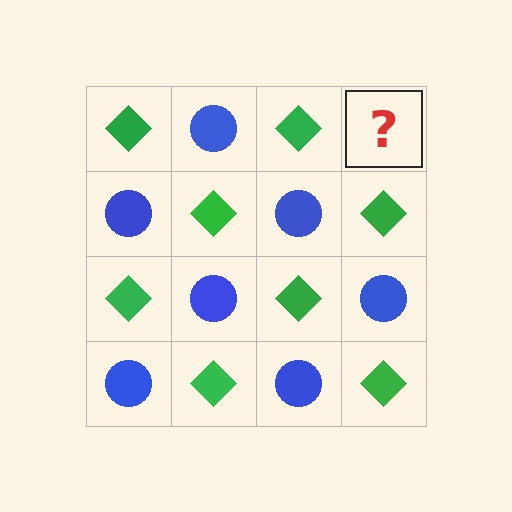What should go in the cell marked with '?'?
The missing cell should contain a blue circle.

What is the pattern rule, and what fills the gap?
The rule is that it alternates green diamond and blue circle in a checkerboard pattern. The gap should be filled with a blue circle.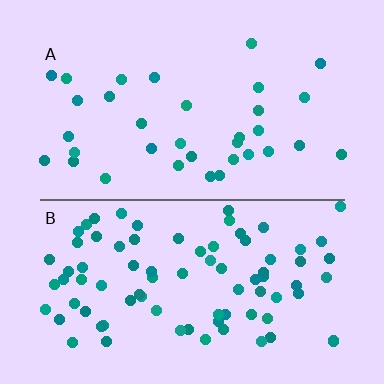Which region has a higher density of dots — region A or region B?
B (the bottom).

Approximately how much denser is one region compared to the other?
Approximately 2.4× — region B over region A.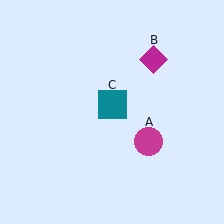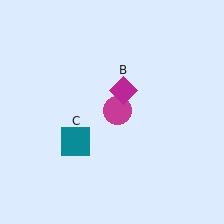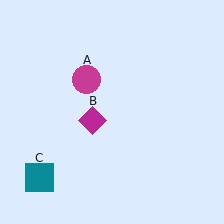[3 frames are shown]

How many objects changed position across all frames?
3 objects changed position: magenta circle (object A), magenta diamond (object B), teal square (object C).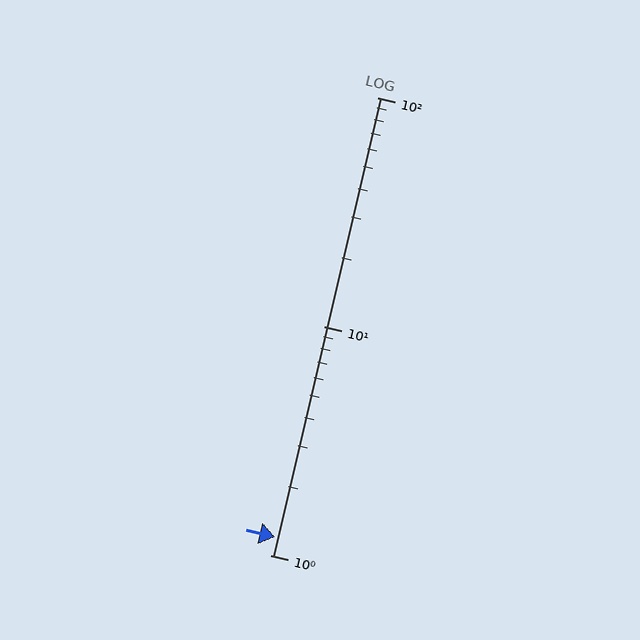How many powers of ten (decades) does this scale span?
The scale spans 2 decades, from 1 to 100.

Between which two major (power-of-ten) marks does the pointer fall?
The pointer is between 1 and 10.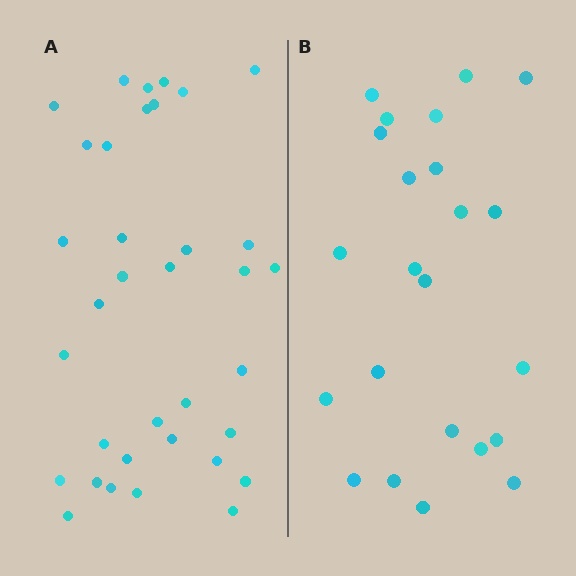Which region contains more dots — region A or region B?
Region A (the left region) has more dots.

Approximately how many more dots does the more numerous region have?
Region A has roughly 12 or so more dots than region B.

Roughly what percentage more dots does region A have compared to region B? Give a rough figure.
About 50% more.